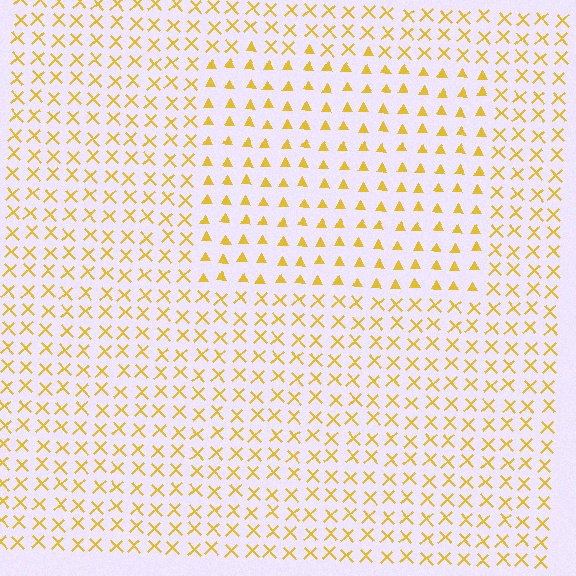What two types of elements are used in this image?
The image uses triangles inside the rectangle region and X marks outside it.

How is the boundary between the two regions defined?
The boundary is defined by a change in element shape: triangles inside vs. X marks outside. All elements share the same color and spacing.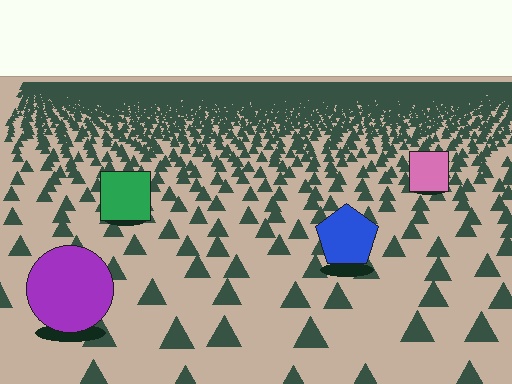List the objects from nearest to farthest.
From nearest to farthest: the purple circle, the blue pentagon, the green square, the pink square.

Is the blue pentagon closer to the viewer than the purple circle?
No. The purple circle is closer — you can tell from the texture gradient: the ground texture is coarser near it.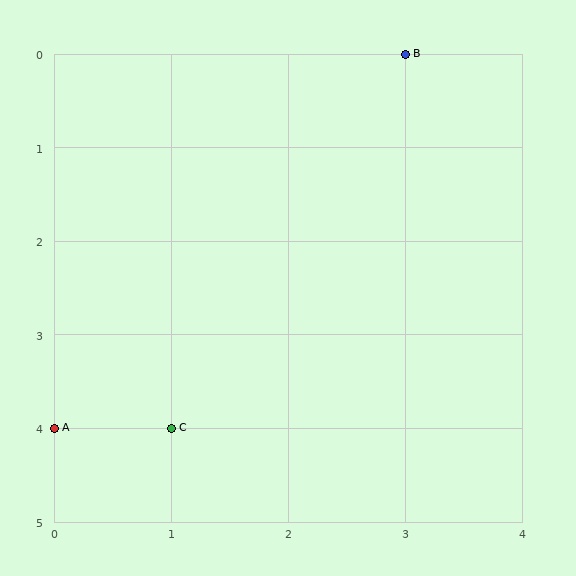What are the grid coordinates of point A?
Point A is at grid coordinates (0, 4).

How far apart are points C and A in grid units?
Points C and A are 1 column apart.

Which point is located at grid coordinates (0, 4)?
Point A is at (0, 4).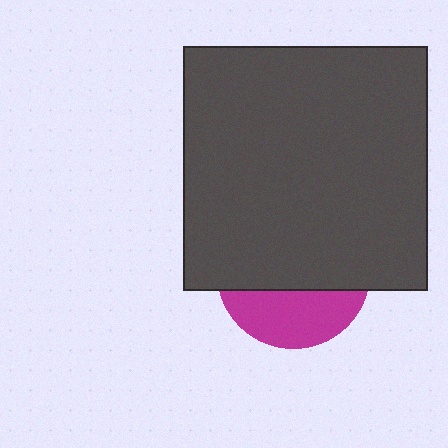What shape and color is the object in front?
The object in front is a dark gray square.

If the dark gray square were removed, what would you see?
You would see the complete magenta circle.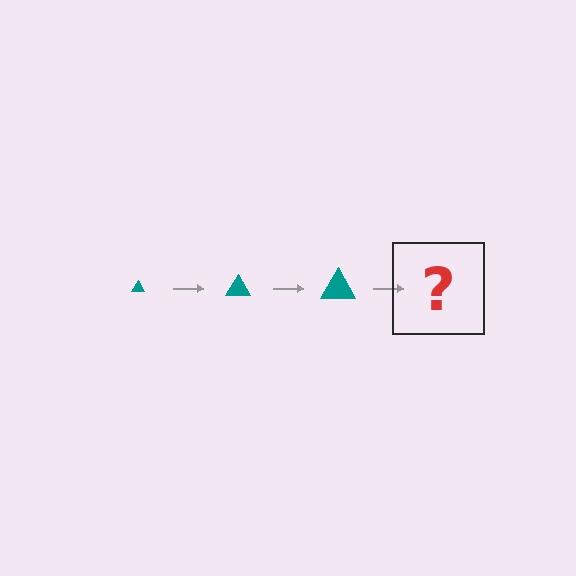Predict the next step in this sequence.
The next step is a teal triangle, larger than the previous one.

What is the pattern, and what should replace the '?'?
The pattern is that the triangle gets progressively larger each step. The '?' should be a teal triangle, larger than the previous one.